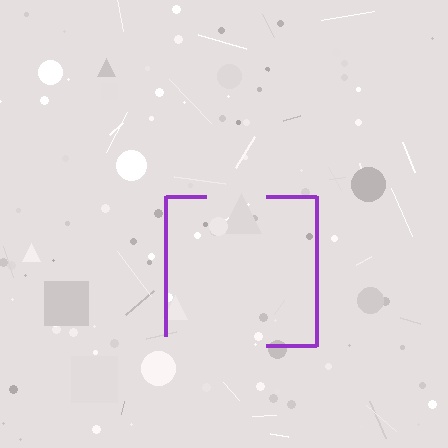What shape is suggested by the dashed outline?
The dashed outline suggests a square.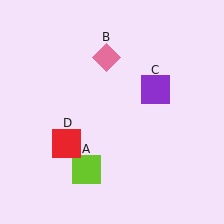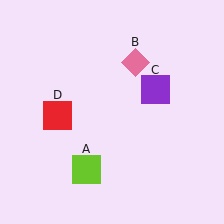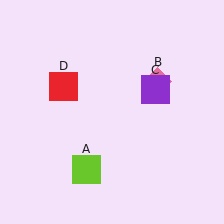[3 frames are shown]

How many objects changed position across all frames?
2 objects changed position: pink diamond (object B), red square (object D).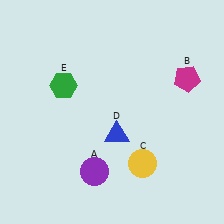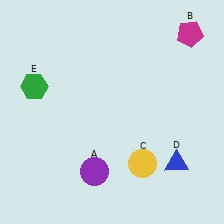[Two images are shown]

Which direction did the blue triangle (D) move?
The blue triangle (D) moved right.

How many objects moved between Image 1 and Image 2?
3 objects moved between the two images.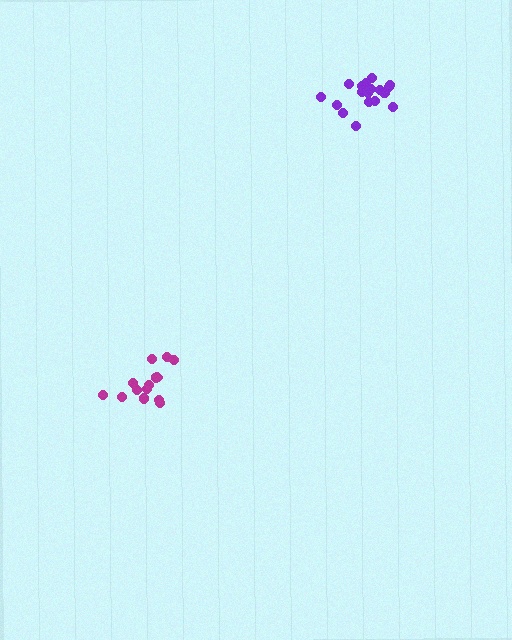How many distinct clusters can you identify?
There are 2 distinct clusters.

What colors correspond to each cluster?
The clusters are colored: magenta, purple.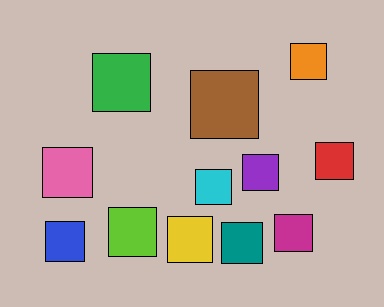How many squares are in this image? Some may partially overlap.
There are 12 squares.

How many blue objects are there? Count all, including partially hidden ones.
There is 1 blue object.